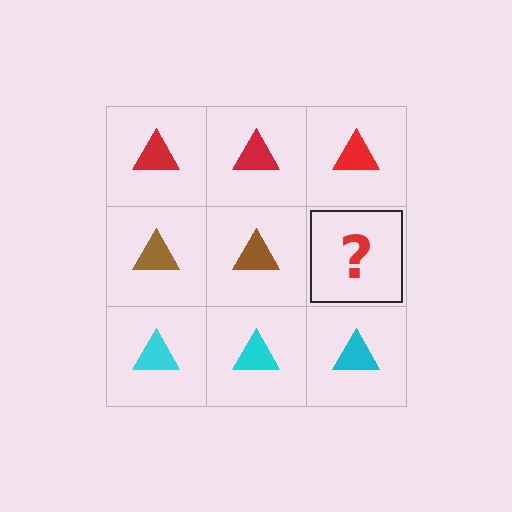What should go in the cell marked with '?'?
The missing cell should contain a brown triangle.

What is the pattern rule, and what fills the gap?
The rule is that each row has a consistent color. The gap should be filled with a brown triangle.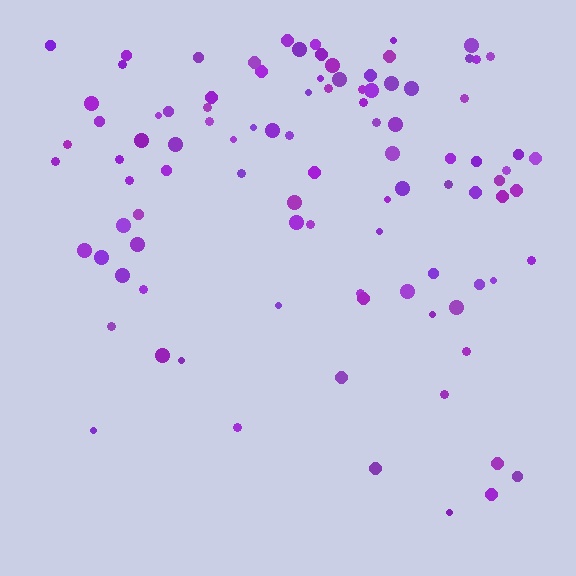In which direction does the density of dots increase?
From bottom to top, with the top side densest.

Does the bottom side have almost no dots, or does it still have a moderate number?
Still a moderate number, just noticeably fewer than the top.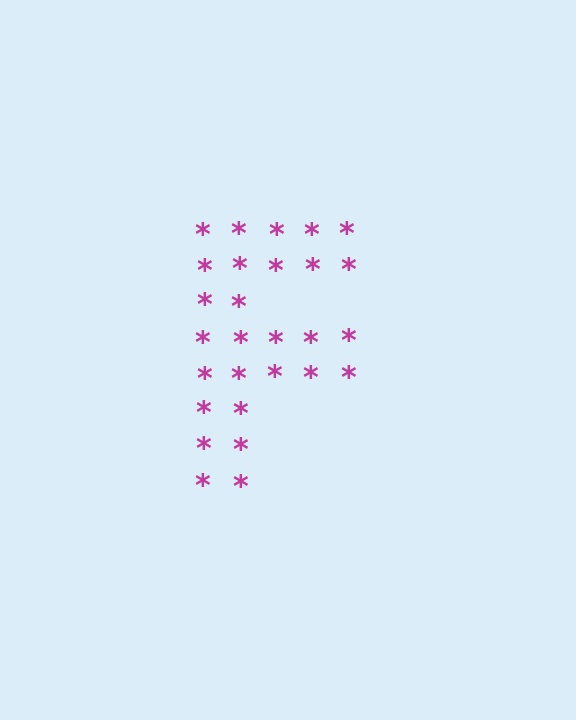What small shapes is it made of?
It is made of small asterisks.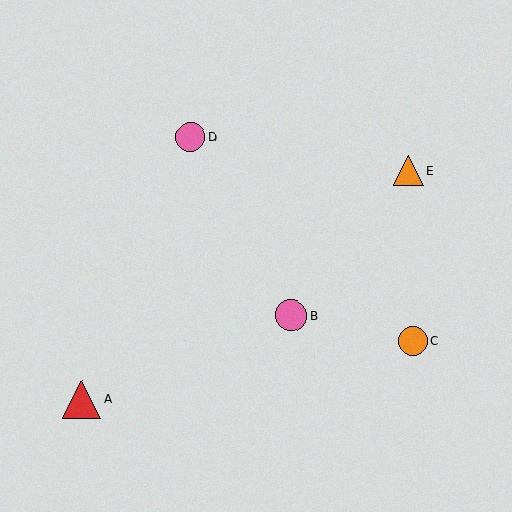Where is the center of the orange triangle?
The center of the orange triangle is at (408, 171).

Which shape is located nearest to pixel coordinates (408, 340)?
The orange circle (labeled C) at (413, 341) is nearest to that location.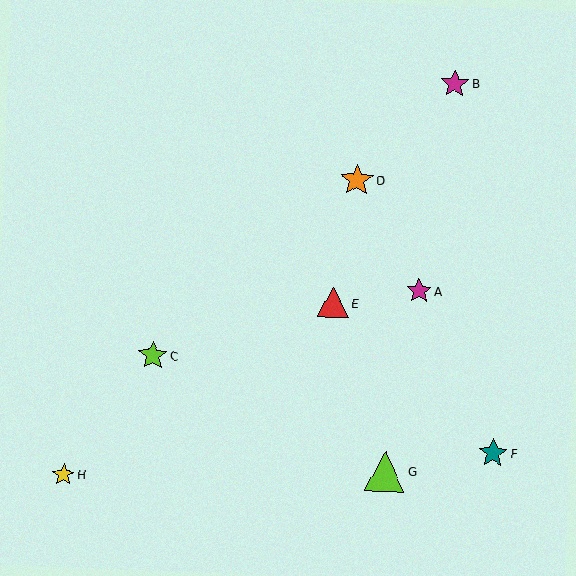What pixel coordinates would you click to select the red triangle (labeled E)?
Click at (333, 302) to select the red triangle E.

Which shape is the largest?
The lime triangle (labeled G) is the largest.